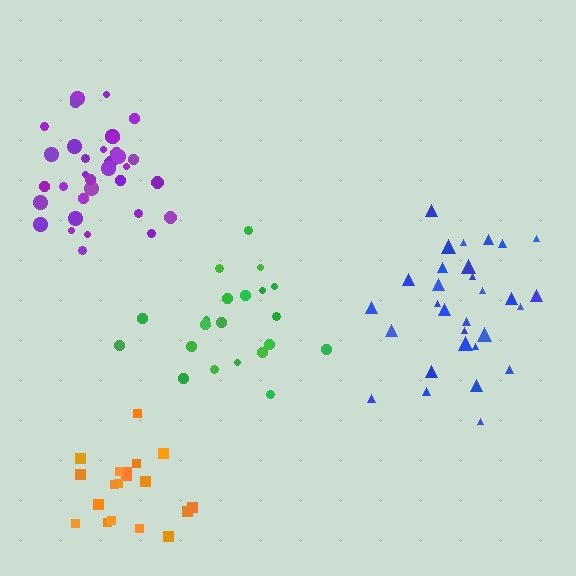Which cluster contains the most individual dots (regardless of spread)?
Purple (34).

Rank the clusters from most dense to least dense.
purple, orange, blue, green.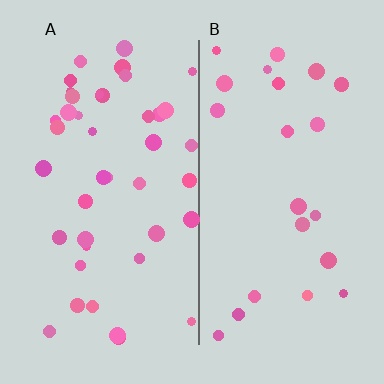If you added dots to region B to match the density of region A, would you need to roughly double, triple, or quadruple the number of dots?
Approximately double.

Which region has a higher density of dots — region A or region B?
A (the left).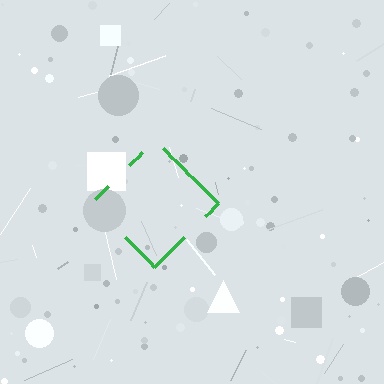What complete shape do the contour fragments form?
The contour fragments form a diamond.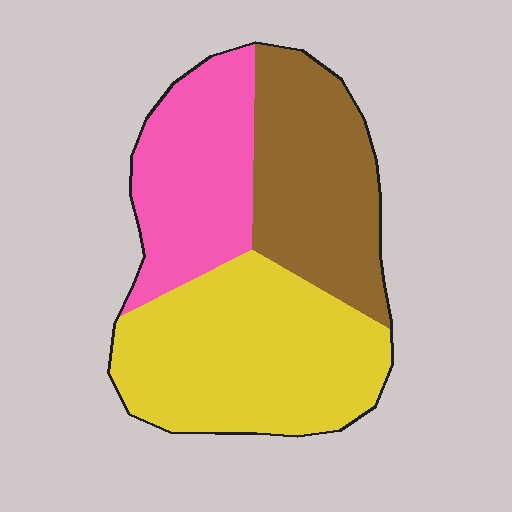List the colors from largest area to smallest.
From largest to smallest: yellow, brown, pink.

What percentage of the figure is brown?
Brown covers 30% of the figure.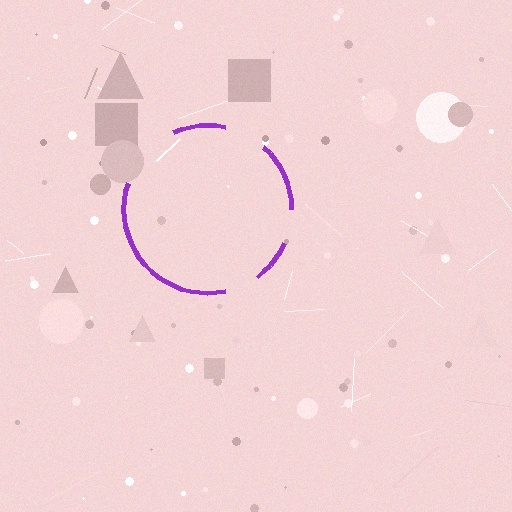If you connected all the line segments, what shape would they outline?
They would outline a circle.